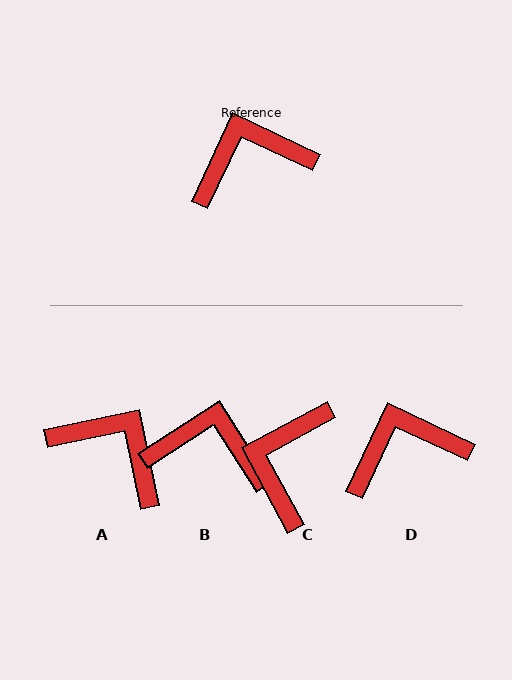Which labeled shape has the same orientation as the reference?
D.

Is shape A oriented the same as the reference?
No, it is off by about 53 degrees.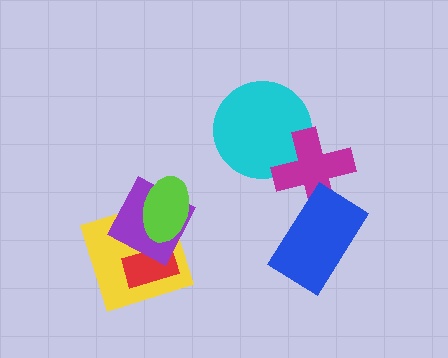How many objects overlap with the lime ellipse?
2 objects overlap with the lime ellipse.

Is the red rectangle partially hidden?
Yes, it is partially covered by another shape.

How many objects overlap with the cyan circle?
1 object overlaps with the cyan circle.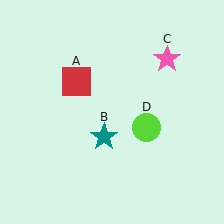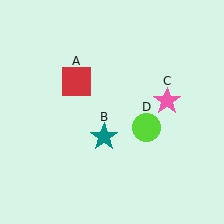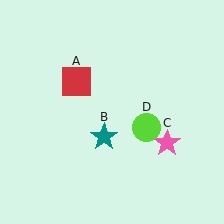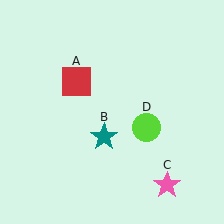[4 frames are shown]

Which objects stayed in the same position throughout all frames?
Red square (object A) and teal star (object B) and lime circle (object D) remained stationary.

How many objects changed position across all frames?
1 object changed position: pink star (object C).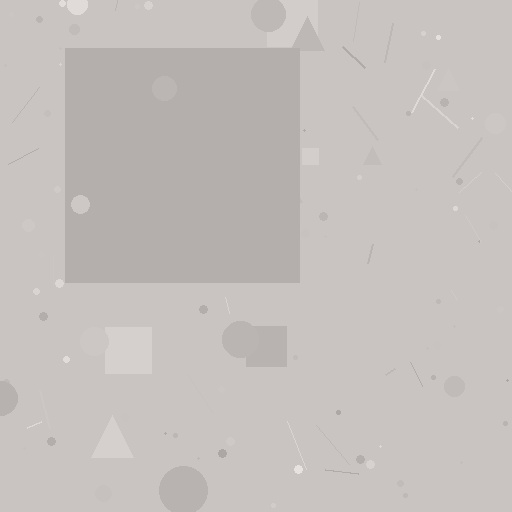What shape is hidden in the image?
A square is hidden in the image.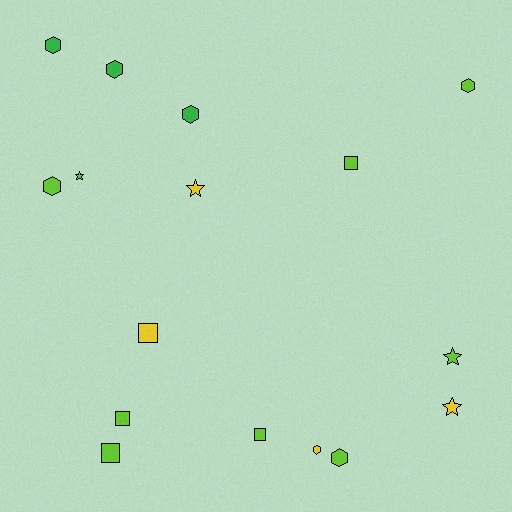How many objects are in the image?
There are 16 objects.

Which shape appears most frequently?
Hexagon, with 7 objects.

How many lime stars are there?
There are 2 lime stars.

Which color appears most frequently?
Lime, with 9 objects.